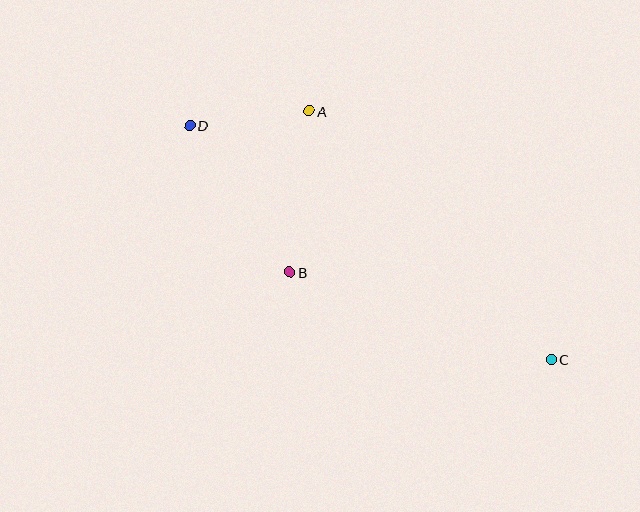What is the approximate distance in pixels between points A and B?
The distance between A and B is approximately 162 pixels.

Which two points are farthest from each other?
Points C and D are farthest from each other.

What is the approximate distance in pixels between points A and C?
The distance between A and C is approximately 347 pixels.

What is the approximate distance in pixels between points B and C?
The distance between B and C is approximately 276 pixels.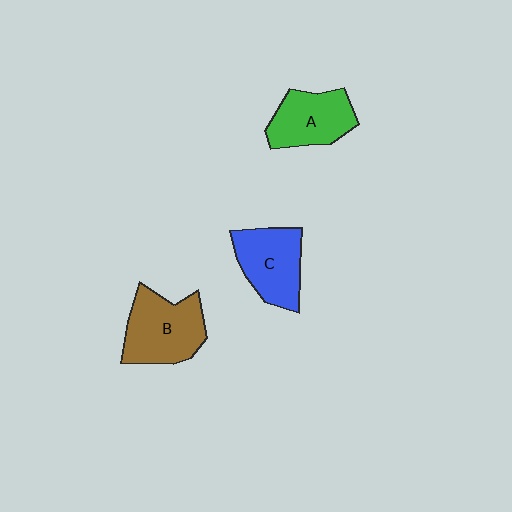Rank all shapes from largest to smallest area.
From largest to smallest: B (brown), C (blue), A (green).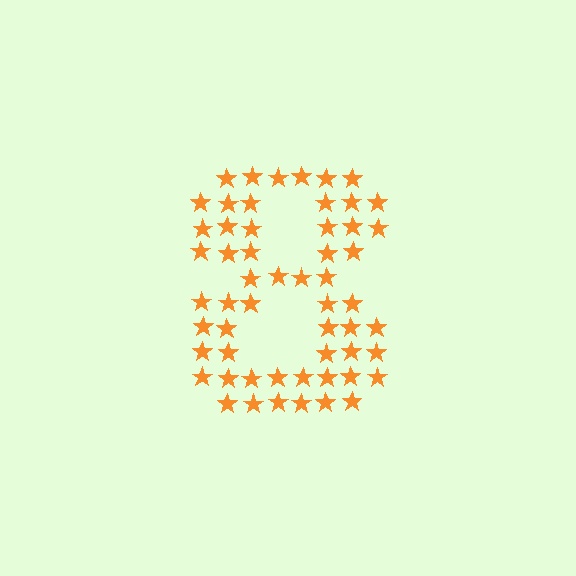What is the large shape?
The large shape is the digit 8.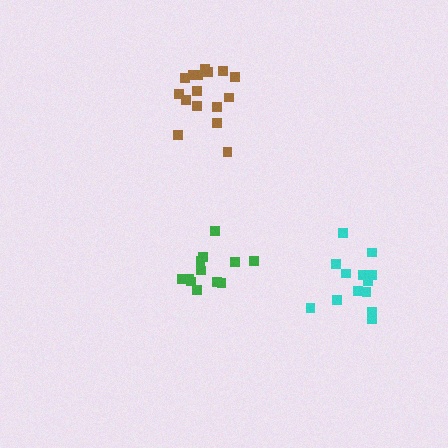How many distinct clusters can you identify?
There are 3 distinct clusters.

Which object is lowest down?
The cyan cluster is bottommost.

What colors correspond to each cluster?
The clusters are colored: green, cyan, brown.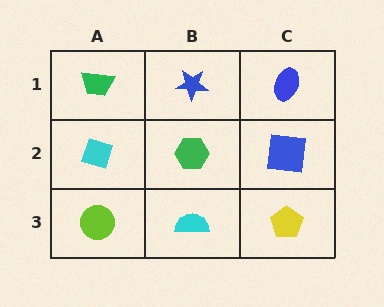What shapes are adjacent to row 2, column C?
A blue ellipse (row 1, column C), a yellow pentagon (row 3, column C), a green hexagon (row 2, column B).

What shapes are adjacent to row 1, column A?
A cyan diamond (row 2, column A), a blue star (row 1, column B).